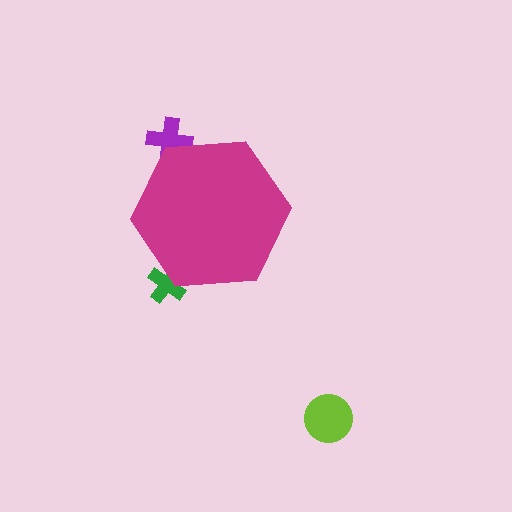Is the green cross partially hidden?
Yes, the green cross is partially hidden behind the magenta hexagon.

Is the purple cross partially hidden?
Yes, the purple cross is partially hidden behind the magenta hexagon.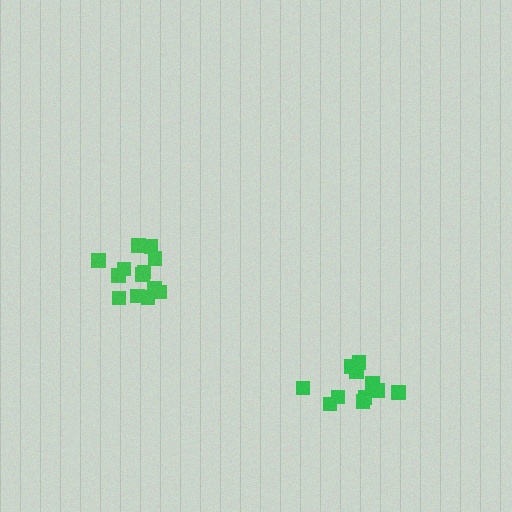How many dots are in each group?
Group 1: 13 dots, Group 2: 12 dots (25 total).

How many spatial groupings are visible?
There are 2 spatial groupings.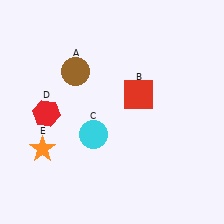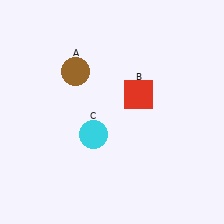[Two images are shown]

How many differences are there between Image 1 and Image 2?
There are 2 differences between the two images.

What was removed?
The red hexagon (D), the orange star (E) were removed in Image 2.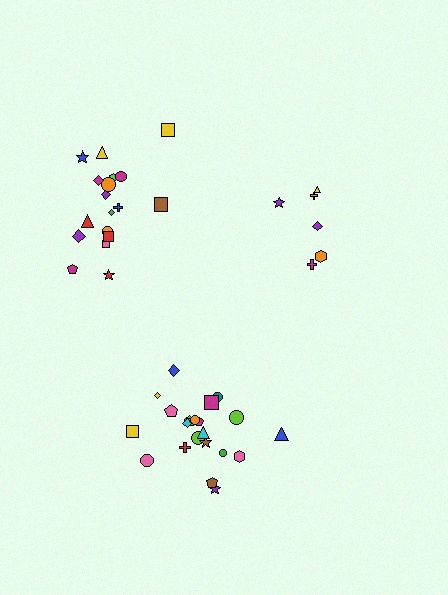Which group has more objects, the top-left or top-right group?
The top-left group.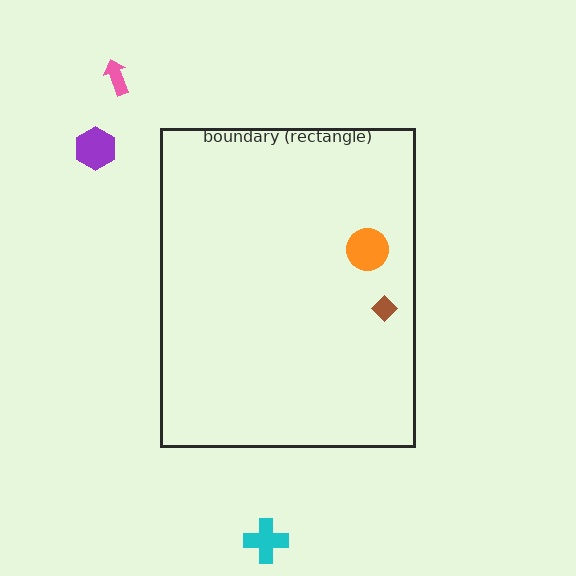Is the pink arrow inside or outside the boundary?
Outside.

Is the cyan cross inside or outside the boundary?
Outside.